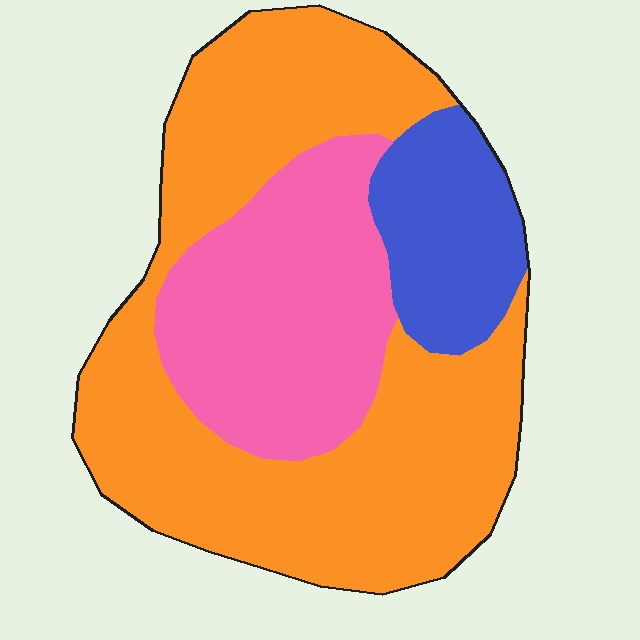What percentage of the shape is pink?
Pink covers about 30% of the shape.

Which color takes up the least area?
Blue, at roughly 15%.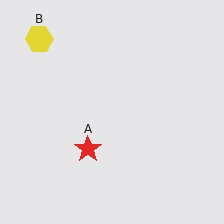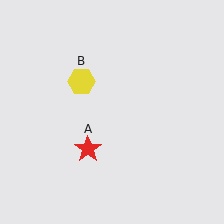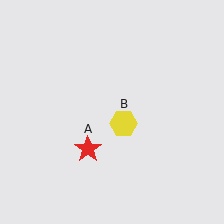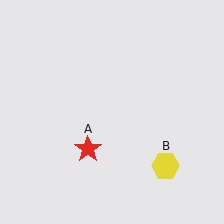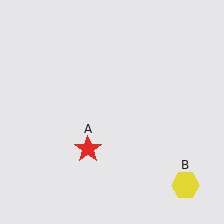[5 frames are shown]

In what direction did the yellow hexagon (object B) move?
The yellow hexagon (object B) moved down and to the right.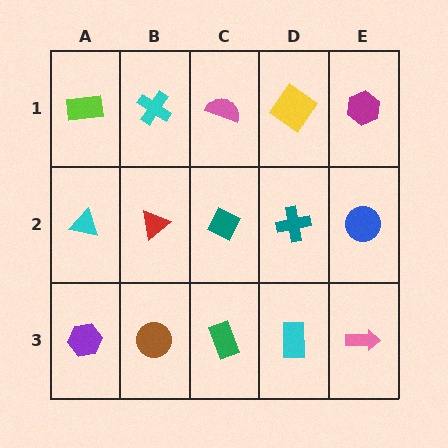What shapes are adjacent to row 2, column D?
A yellow diamond (row 1, column D), a cyan rectangle (row 3, column D), a teal diamond (row 2, column C), a blue circle (row 2, column E).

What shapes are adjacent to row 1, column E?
A blue circle (row 2, column E), a yellow diamond (row 1, column D).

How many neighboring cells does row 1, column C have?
3.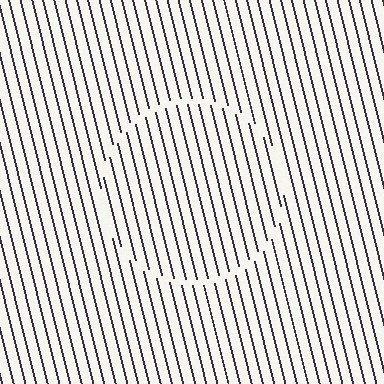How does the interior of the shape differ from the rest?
The interior of the shape contains the same grating, shifted by half a period — the contour is defined by the phase discontinuity where line-ends from the inner and outer gratings abut.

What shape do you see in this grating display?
An illusory circle. The interior of the shape contains the same grating, shifted by half a period — the contour is defined by the phase discontinuity where line-ends from the inner and outer gratings abut.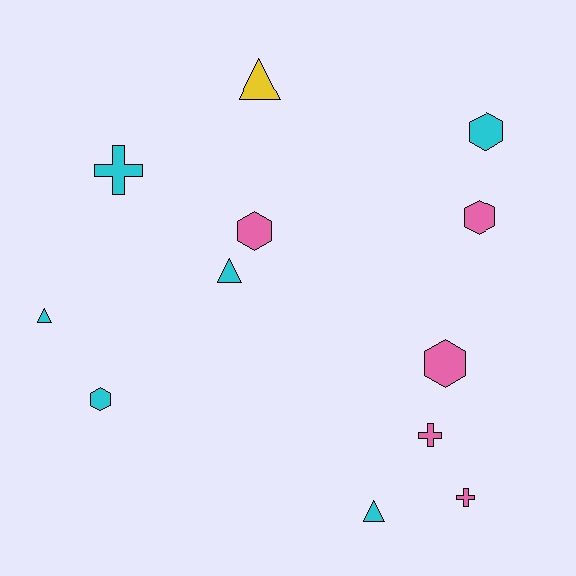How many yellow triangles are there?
There is 1 yellow triangle.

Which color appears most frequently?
Cyan, with 6 objects.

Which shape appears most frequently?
Hexagon, with 5 objects.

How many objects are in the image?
There are 12 objects.